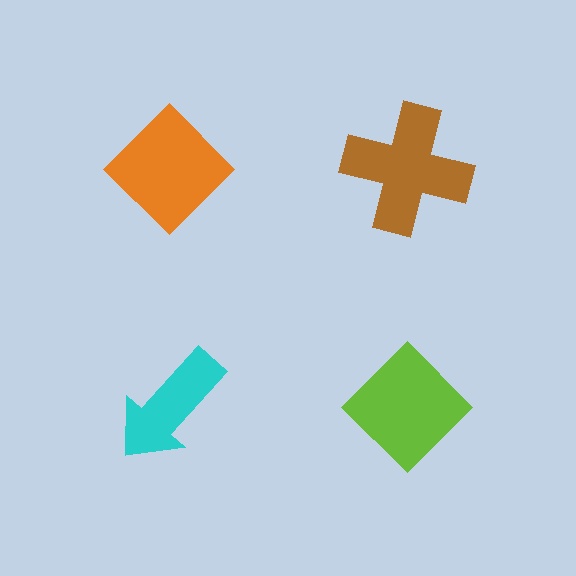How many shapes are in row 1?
2 shapes.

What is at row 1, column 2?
A brown cross.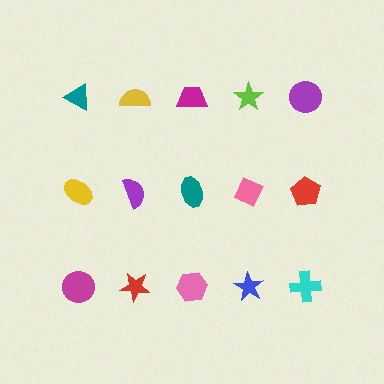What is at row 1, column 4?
A lime star.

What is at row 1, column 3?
A magenta trapezoid.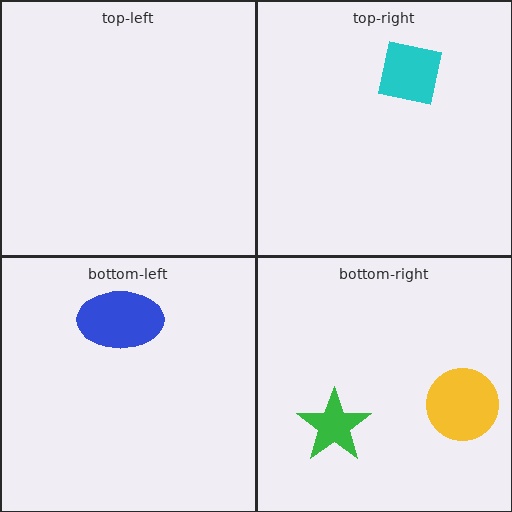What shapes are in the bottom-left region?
The blue ellipse.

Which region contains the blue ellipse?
The bottom-left region.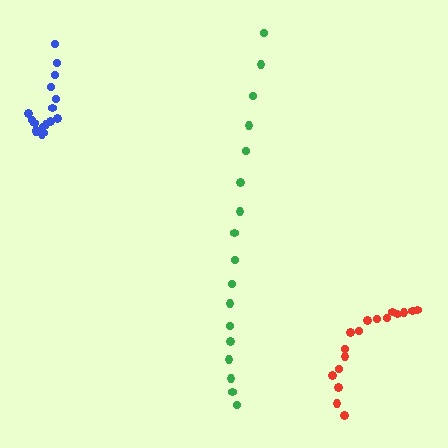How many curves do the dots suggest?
There are 3 distinct paths.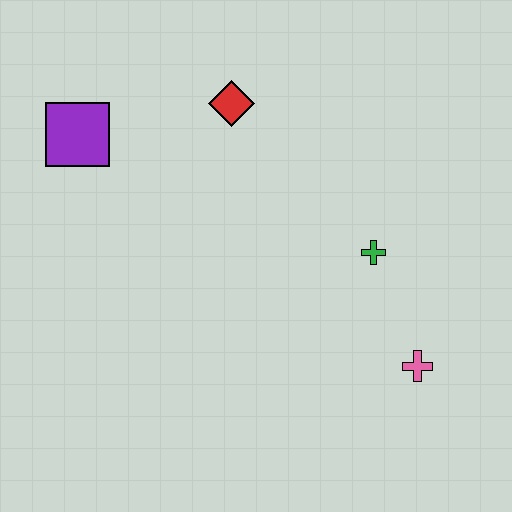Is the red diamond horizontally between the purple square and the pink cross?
Yes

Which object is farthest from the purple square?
The pink cross is farthest from the purple square.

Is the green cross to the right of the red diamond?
Yes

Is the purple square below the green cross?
No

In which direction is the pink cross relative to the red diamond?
The pink cross is below the red diamond.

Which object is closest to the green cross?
The pink cross is closest to the green cross.